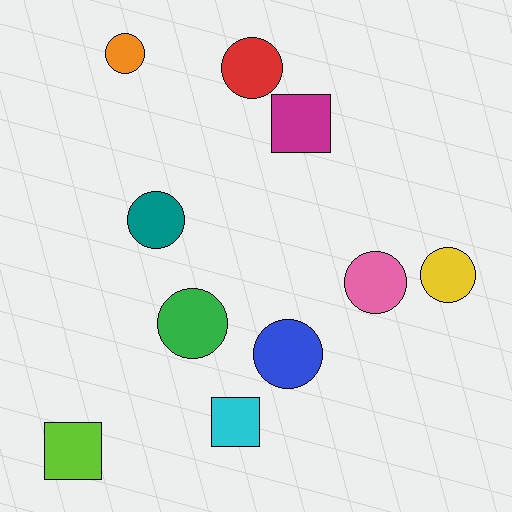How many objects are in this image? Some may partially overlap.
There are 10 objects.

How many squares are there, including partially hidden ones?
There are 3 squares.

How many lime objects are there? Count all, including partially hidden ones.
There is 1 lime object.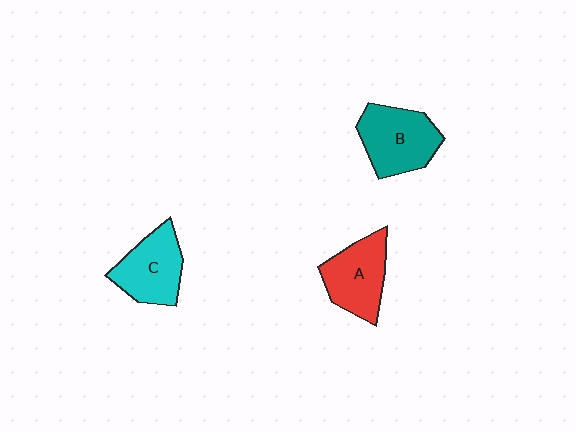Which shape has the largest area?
Shape B (teal).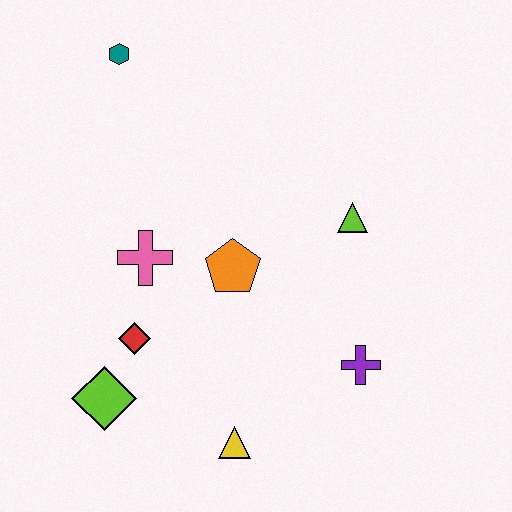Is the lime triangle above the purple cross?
Yes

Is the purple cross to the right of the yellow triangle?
Yes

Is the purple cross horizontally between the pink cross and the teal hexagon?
No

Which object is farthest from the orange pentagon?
The teal hexagon is farthest from the orange pentagon.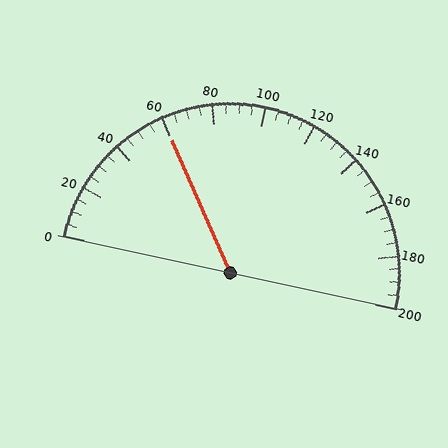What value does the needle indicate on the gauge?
The needle indicates approximately 60.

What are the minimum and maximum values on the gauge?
The gauge ranges from 0 to 200.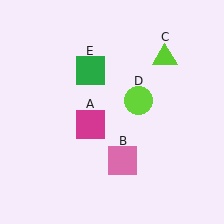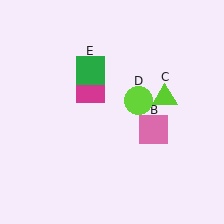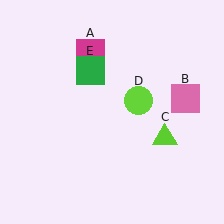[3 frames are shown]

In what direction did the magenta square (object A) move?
The magenta square (object A) moved up.